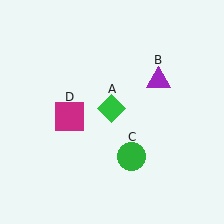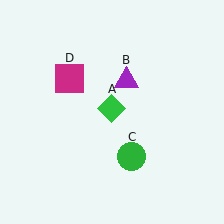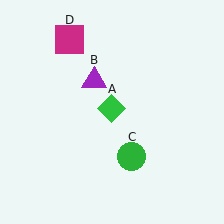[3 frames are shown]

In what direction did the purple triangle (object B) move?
The purple triangle (object B) moved left.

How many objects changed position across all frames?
2 objects changed position: purple triangle (object B), magenta square (object D).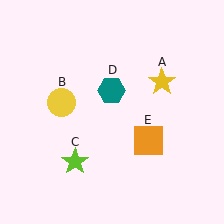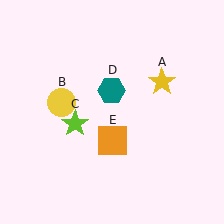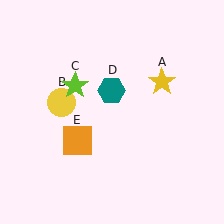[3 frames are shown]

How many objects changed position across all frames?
2 objects changed position: lime star (object C), orange square (object E).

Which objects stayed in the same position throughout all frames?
Yellow star (object A) and yellow circle (object B) and teal hexagon (object D) remained stationary.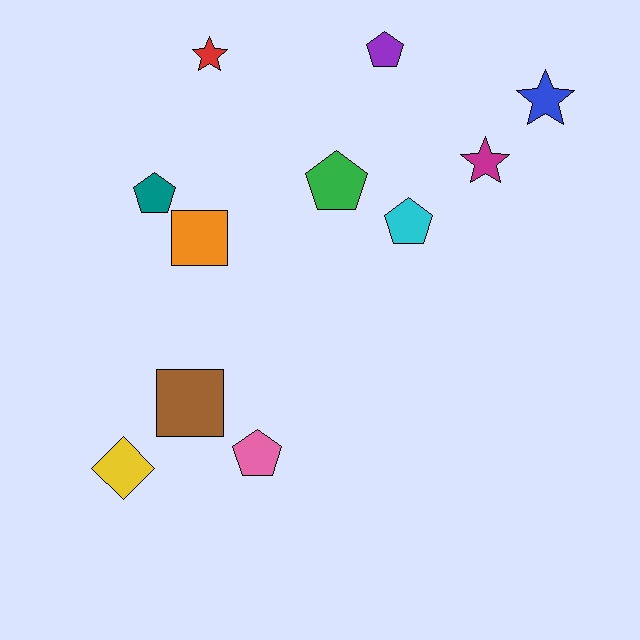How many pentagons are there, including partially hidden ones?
There are 5 pentagons.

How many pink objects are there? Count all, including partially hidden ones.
There is 1 pink object.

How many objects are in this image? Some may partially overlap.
There are 11 objects.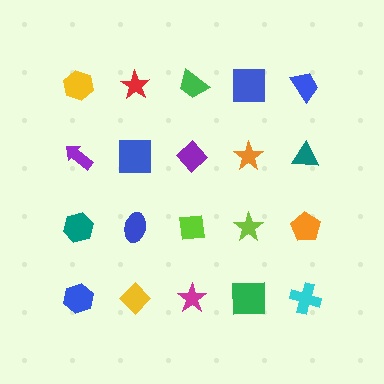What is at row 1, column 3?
A green trapezoid.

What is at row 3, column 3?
A lime square.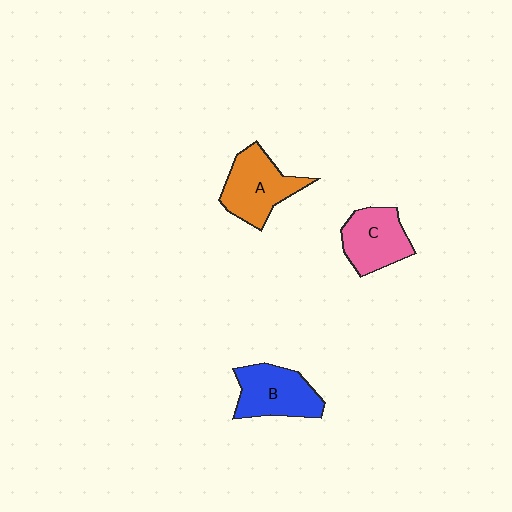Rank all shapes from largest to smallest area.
From largest to smallest: A (orange), B (blue), C (pink).